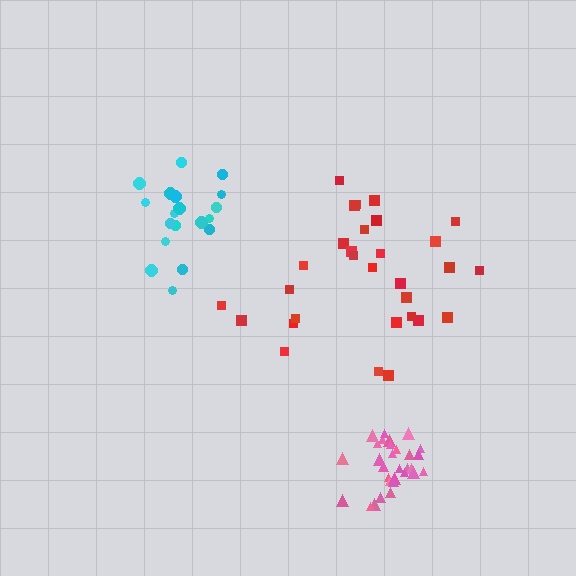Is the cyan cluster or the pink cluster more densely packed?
Pink.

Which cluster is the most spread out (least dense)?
Red.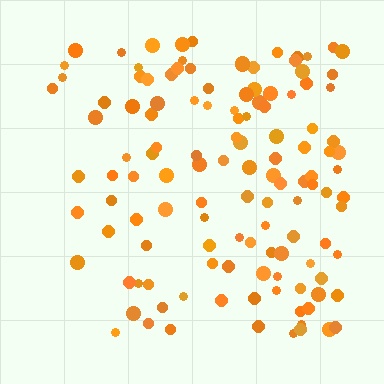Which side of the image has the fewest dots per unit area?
The left.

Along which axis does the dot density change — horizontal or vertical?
Horizontal.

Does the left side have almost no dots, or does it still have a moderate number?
Still a moderate number, just noticeably fewer than the right.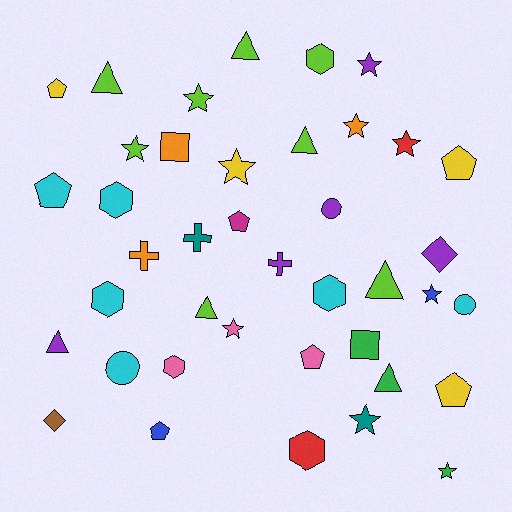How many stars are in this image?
There are 10 stars.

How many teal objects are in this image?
There are 2 teal objects.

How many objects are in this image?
There are 40 objects.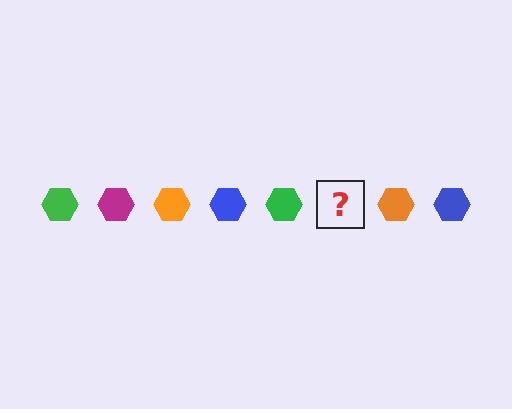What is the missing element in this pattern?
The missing element is a magenta hexagon.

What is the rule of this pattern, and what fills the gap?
The rule is that the pattern cycles through green, magenta, orange, blue hexagons. The gap should be filled with a magenta hexagon.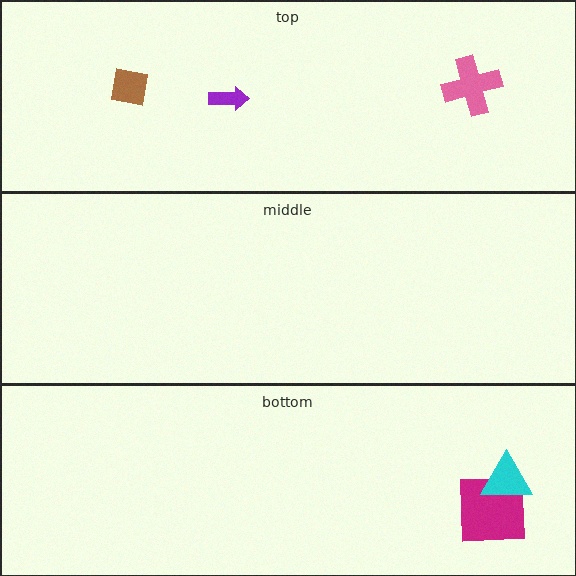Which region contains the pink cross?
The top region.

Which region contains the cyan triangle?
The bottom region.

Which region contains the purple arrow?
The top region.